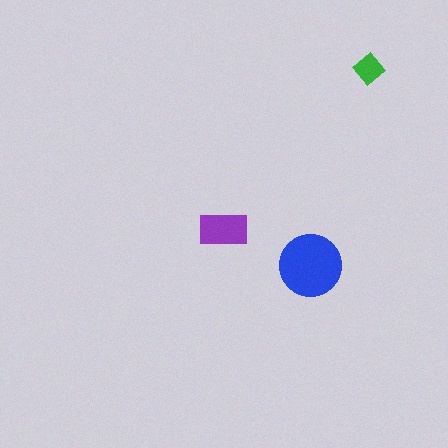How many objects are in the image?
There are 3 objects in the image.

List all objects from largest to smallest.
The blue circle, the purple rectangle, the green diamond.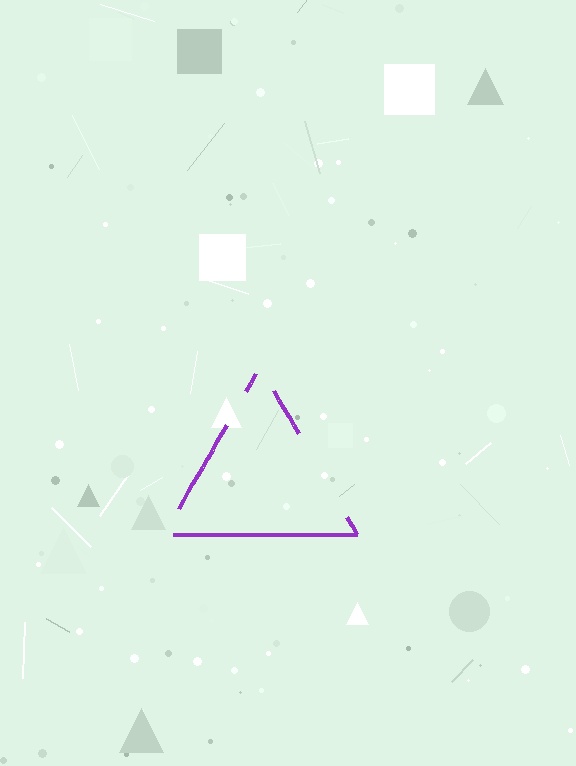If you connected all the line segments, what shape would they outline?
They would outline a triangle.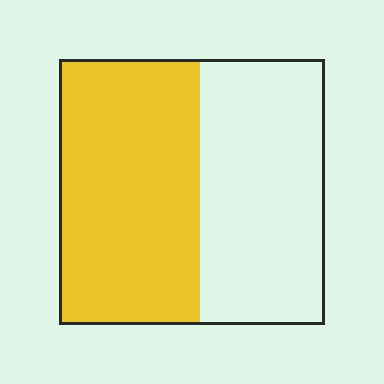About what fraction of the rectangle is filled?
About one half (1/2).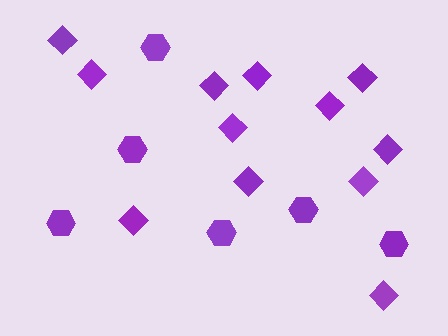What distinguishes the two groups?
There are 2 groups: one group of hexagons (6) and one group of diamonds (12).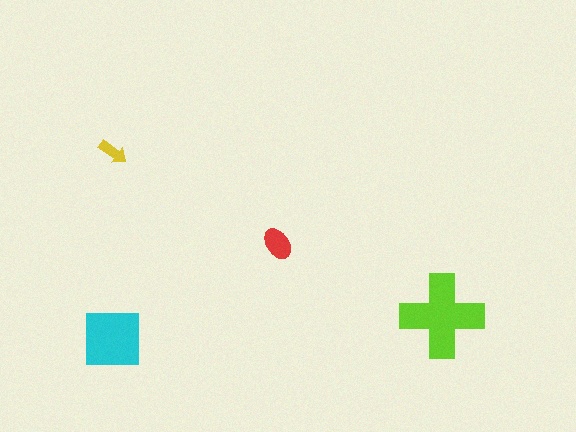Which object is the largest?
The lime cross.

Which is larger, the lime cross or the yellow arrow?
The lime cross.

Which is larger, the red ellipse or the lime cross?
The lime cross.